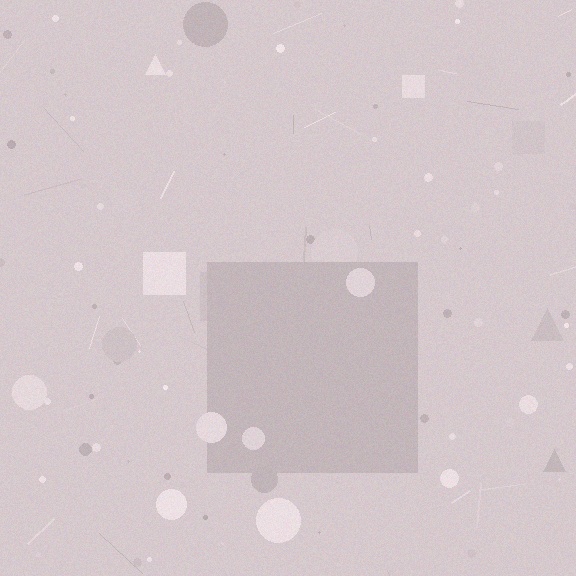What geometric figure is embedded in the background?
A square is embedded in the background.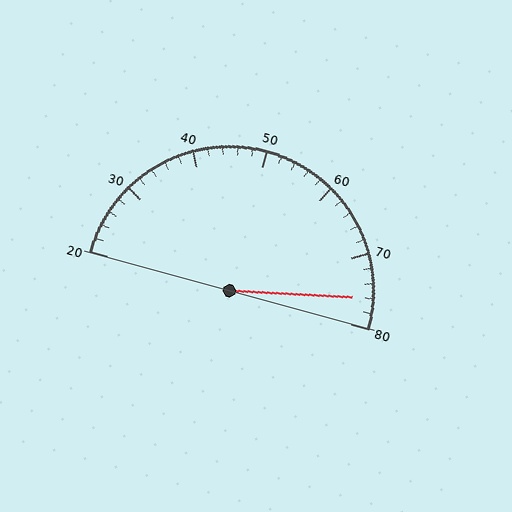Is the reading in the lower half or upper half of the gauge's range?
The reading is in the upper half of the range (20 to 80).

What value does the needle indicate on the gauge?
The needle indicates approximately 76.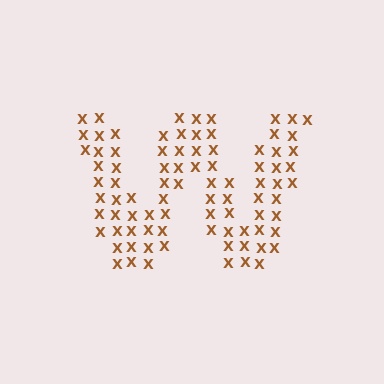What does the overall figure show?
The overall figure shows the letter W.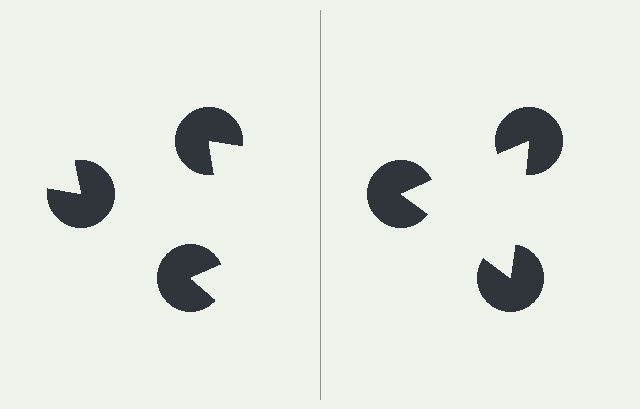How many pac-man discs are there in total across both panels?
6 — 3 on each side.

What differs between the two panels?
The pac-man discs are positioned identically on both sides; only the wedge orientations differ. On the right they align to a triangle; on the left they are misaligned.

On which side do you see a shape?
An illusory triangle appears on the right side. On the left side the wedge cuts are rotated, so no coherent shape forms.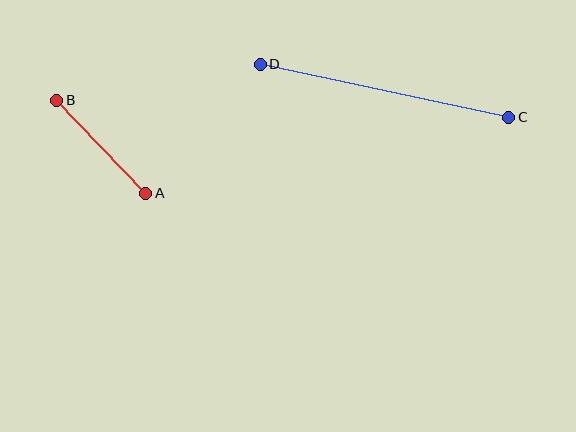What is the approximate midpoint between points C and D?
The midpoint is at approximately (384, 91) pixels.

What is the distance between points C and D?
The distance is approximately 254 pixels.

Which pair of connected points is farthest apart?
Points C and D are farthest apart.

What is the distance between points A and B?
The distance is approximately 128 pixels.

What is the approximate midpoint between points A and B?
The midpoint is at approximately (101, 147) pixels.